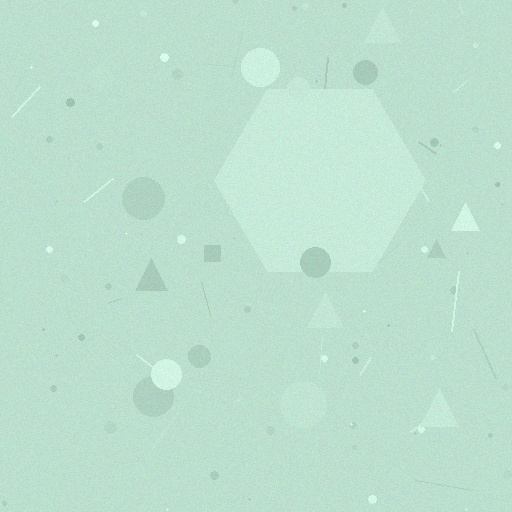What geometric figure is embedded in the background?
A hexagon is embedded in the background.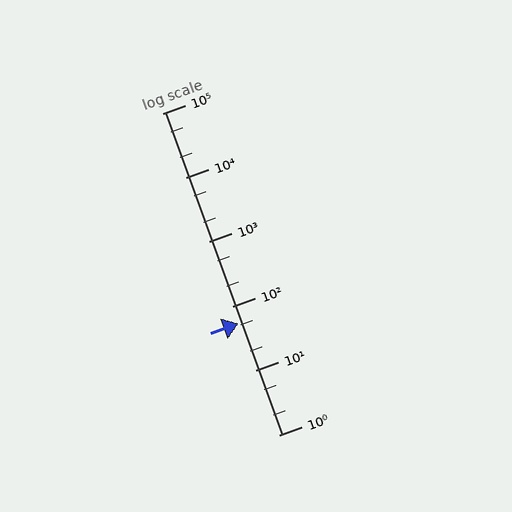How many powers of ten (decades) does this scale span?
The scale spans 5 decades, from 1 to 100000.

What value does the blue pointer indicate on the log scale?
The pointer indicates approximately 54.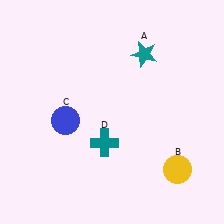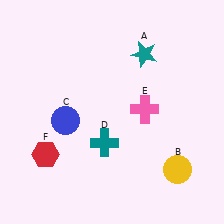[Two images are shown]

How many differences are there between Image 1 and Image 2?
There are 2 differences between the two images.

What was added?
A pink cross (E), a red hexagon (F) were added in Image 2.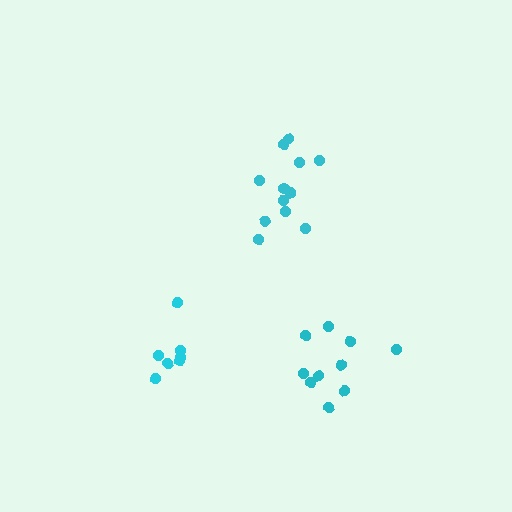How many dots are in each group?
Group 1: 7 dots, Group 2: 12 dots, Group 3: 10 dots (29 total).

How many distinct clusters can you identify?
There are 3 distinct clusters.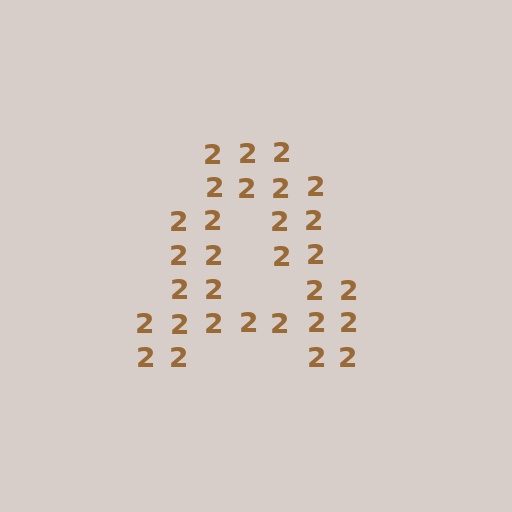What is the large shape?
The large shape is the letter A.